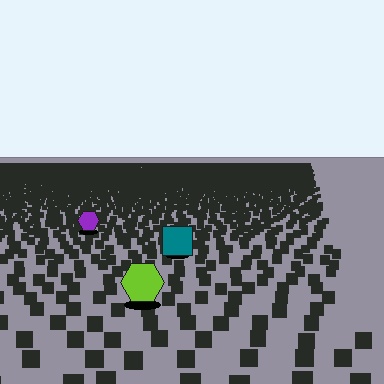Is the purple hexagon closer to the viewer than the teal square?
No. The teal square is closer — you can tell from the texture gradient: the ground texture is coarser near it.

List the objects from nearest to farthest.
From nearest to farthest: the lime hexagon, the teal square, the purple hexagon.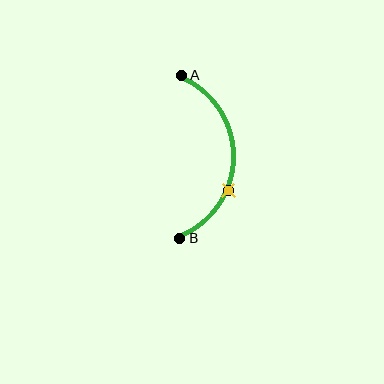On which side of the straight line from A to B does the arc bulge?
The arc bulges to the right of the straight line connecting A and B.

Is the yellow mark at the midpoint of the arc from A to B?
No. The yellow mark lies on the arc but is closer to endpoint B. The arc midpoint would be at the point on the curve equidistant along the arc from both A and B.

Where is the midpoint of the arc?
The arc midpoint is the point on the curve farthest from the straight line joining A and B. It sits to the right of that line.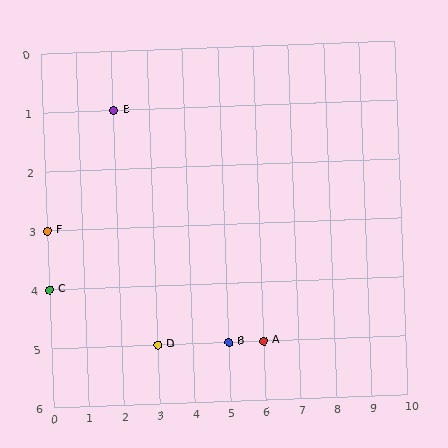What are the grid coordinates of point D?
Point D is at grid coordinates (3, 5).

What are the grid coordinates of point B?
Point B is at grid coordinates (5, 5).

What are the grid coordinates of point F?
Point F is at grid coordinates (0, 3).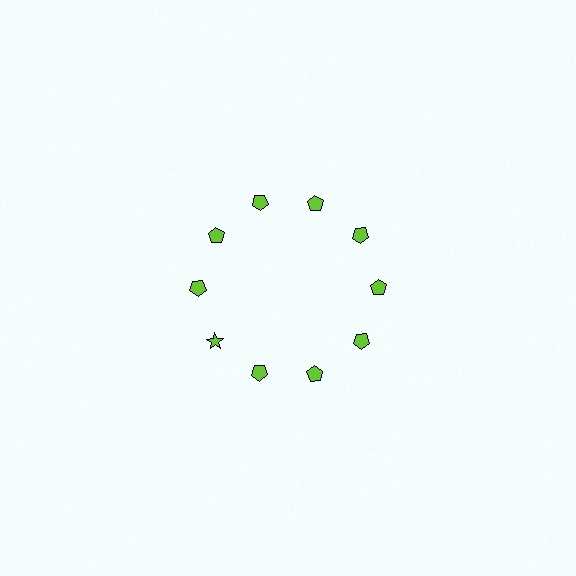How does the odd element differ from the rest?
It has a different shape: star instead of pentagon.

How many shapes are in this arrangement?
There are 10 shapes arranged in a ring pattern.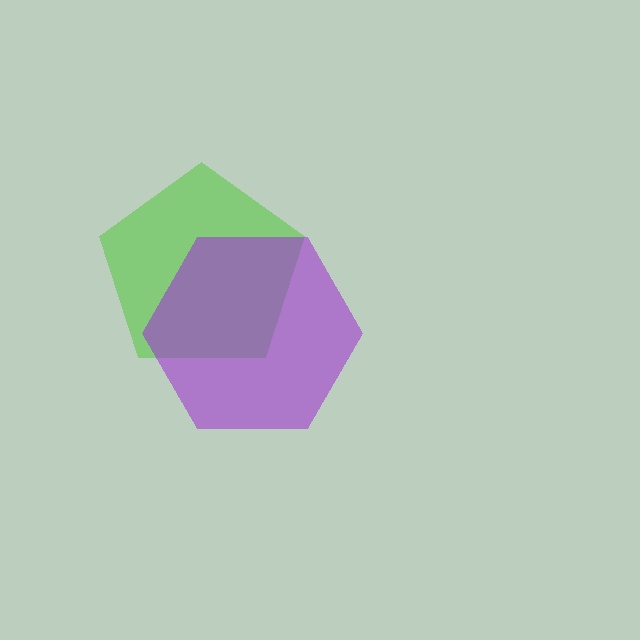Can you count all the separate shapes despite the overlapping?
Yes, there are 2 separate shapes.